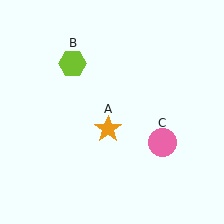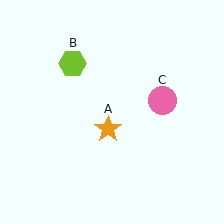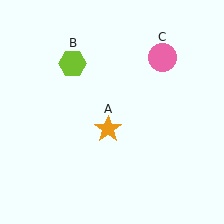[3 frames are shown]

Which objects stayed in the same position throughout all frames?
Orange star (object A) and lime hexagon (object B) remained stationary.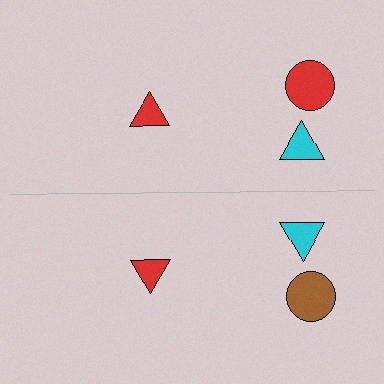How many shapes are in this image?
There are 6 shapes in this image.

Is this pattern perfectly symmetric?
No, the pattern is not perfectly symmetric. The brown circle on the bottom side breaks the symmetry — its mirror counterpart is red.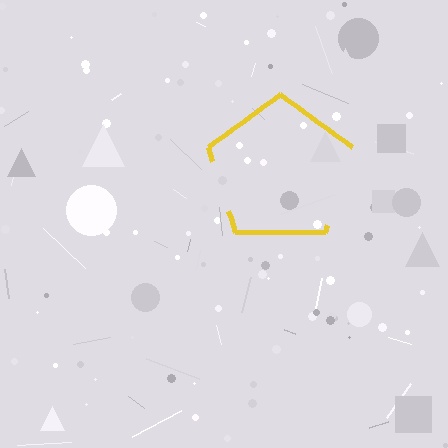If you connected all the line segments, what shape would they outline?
They would outline a pentagon.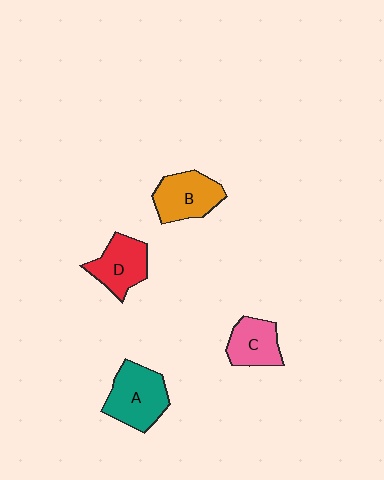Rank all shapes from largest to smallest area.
From largest to smallest: A (teal), B (orange), D (red), C (pink).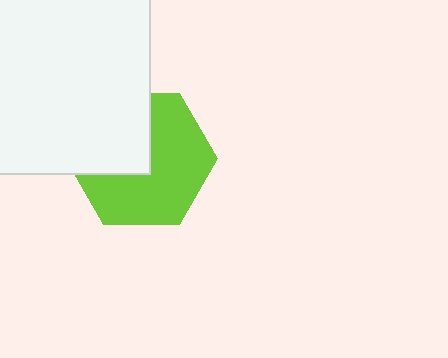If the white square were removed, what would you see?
You would see the complete lime hexagon.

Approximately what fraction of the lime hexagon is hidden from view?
Roughly 38% of the lime hexagon is hidden behind the white square.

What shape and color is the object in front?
The object in front is a white square.